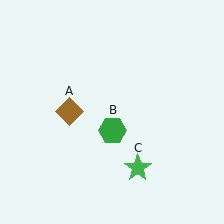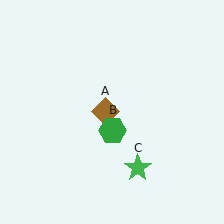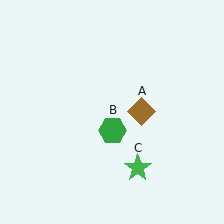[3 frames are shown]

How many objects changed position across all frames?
1 object changed position: brown diamond (object A).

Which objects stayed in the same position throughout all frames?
Green hexagon (object B) and green star (object C) remained stationary.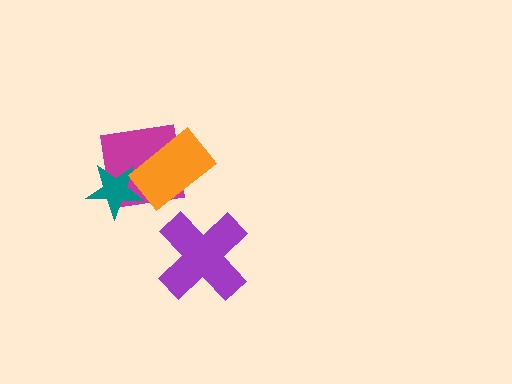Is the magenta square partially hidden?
Yes, it is partially covered by another shape.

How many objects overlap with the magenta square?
2 objects overlap with the magenta square.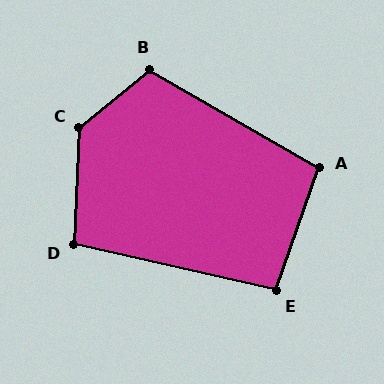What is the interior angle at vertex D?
Approximately 100 degrees (obtuse).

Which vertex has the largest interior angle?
C, at approximately 132 degrees.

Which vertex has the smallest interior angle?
E, at approximately 97 degrees.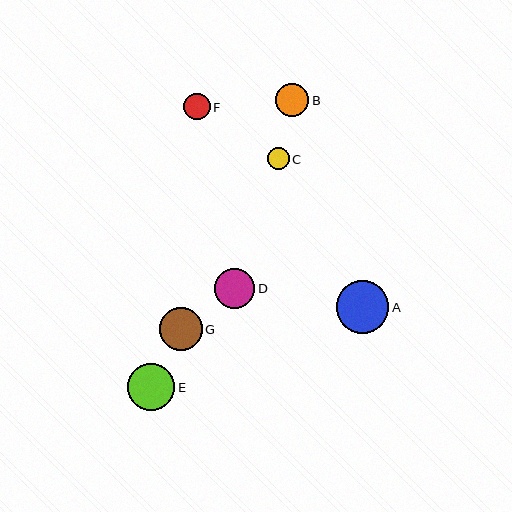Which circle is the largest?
Circle A is the largest with a size of approximately 53 pixels.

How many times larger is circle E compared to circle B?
Circle E is approximately 1.4 times the size of circle B.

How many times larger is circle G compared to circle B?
Circle G is approximately 1.3 times the size of circle B.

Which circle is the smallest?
Circle C is the smallest with a size of approximately 22 pixels.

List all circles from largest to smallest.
From largest to smallest: A, E, G, D, B, F, C.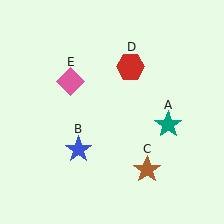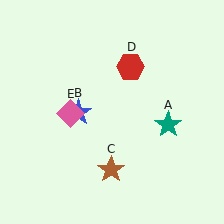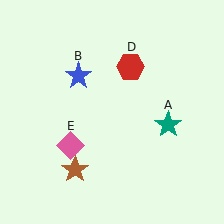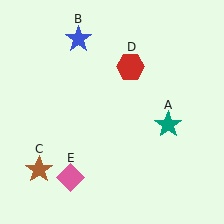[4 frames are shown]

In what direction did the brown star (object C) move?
The brown star (object C) moved left.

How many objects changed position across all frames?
3 objects changed position: blue star (object B), brown star (object C), pink diamond (object E).